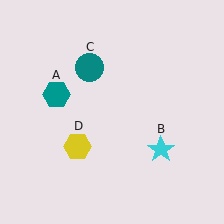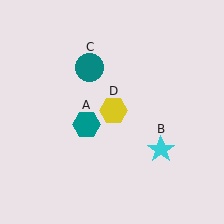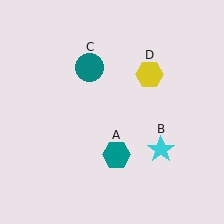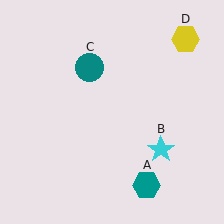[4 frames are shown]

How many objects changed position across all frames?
2 objects changed position: teal hexagon (object A), yellow hexagon (object D).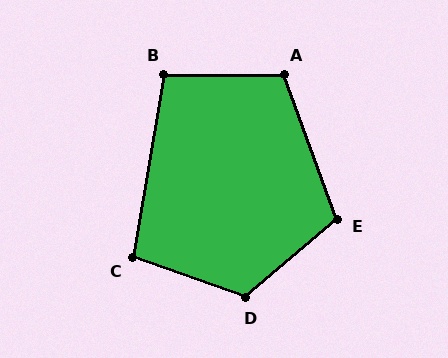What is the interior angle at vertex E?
Approximately 110 degrees (obtuse).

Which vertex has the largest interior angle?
D, at approximately 120 degrees.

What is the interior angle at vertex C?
Approximately 100 degrees (obtuse).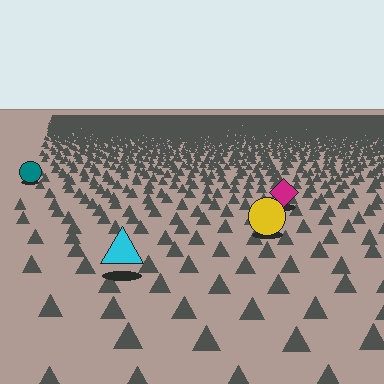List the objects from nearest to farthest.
From nearest to farthest: the cyan triangle, the yellow circle, the magenta diamond, the teal circle.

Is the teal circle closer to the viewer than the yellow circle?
No. The yellow circle is closer — you can tell from the texture gradient: the ground texture is coarser near it.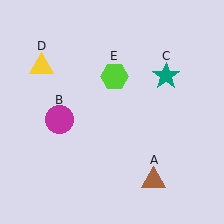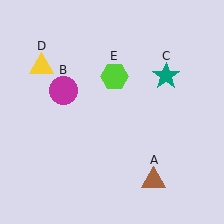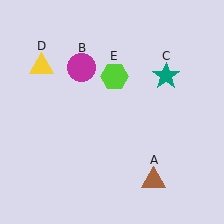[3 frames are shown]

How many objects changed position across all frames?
1 object changed position: magenta circle (object B).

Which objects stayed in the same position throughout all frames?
Brown triangle (object A) and teal star (object C) and yellow triangle (object D) and lime hexagon (object E) remained stationary.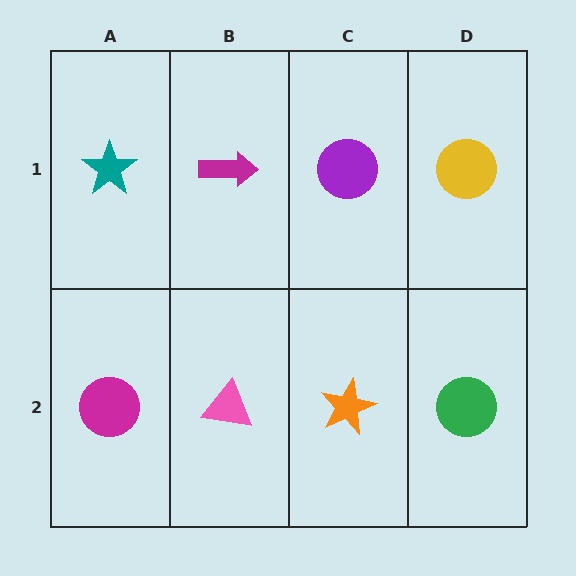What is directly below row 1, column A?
A magenta circle.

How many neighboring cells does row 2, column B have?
3.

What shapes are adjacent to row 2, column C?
A purple circle (row 1, column C), a pink triangle (row 2, column B), a green circle (row 2, column D).